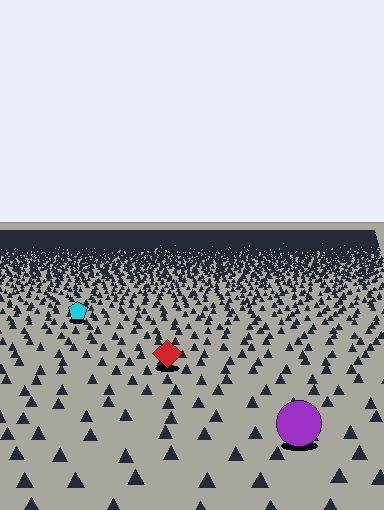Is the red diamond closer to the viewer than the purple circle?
No. The purple circle is closer — you can tell from the texture gradient: the ground texture is coarser near it.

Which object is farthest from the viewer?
The cyan pentagon is farthest from the viewer. It appears smaller and the ground texture around it is denser.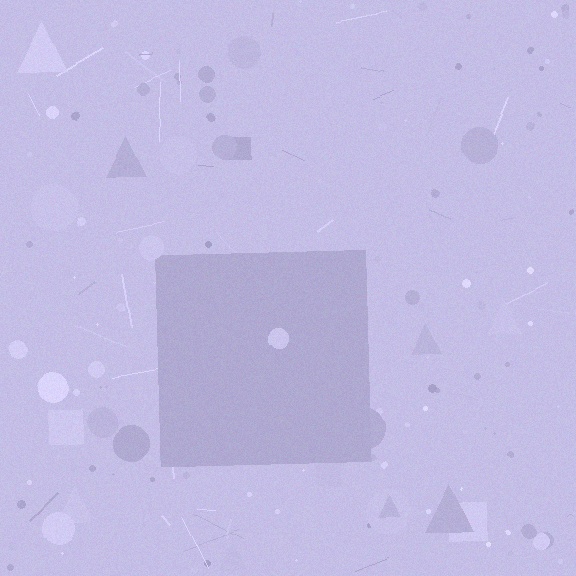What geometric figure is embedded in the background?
A square is embedded in the background.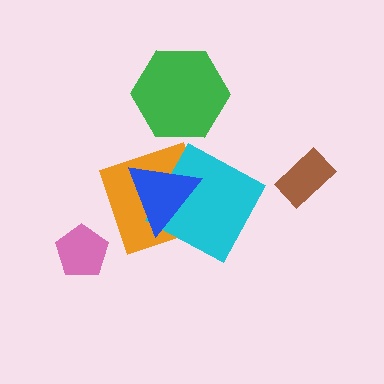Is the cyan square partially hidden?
Yes, it is partially covered by another shape.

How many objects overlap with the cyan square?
2 objects overlap with the cyan square.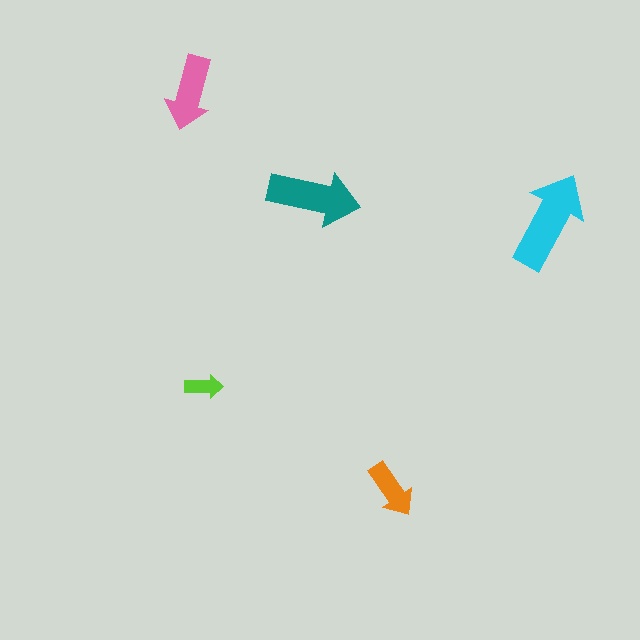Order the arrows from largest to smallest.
the cyan one, the teal one, the pink one, the orange one, the lime one.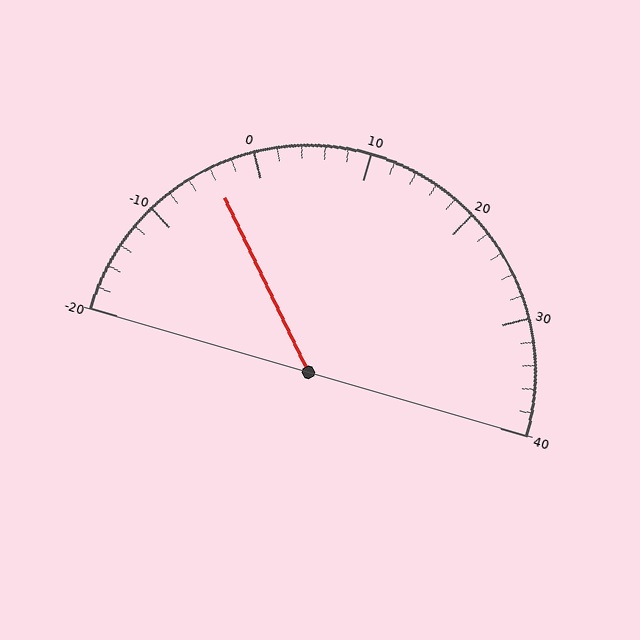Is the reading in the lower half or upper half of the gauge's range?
The reading is in the lower half of the range (-20 to 40).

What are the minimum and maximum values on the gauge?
The gauge ranges from -20 to 40.